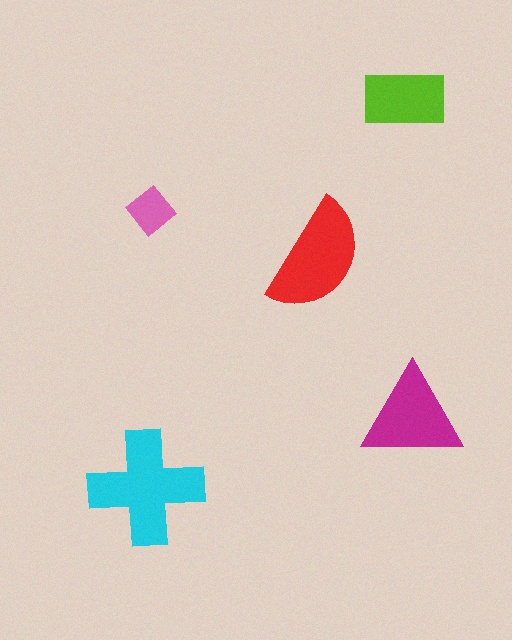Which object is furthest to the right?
The magenta triangle is rightmost.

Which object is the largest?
The cyan cross.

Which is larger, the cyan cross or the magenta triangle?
The cyan cross.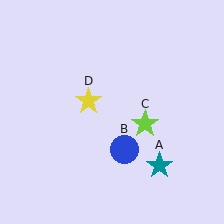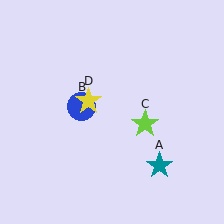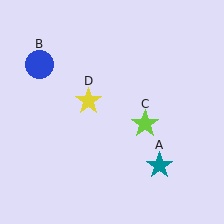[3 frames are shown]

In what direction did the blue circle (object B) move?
The blue circle (object B) moved up and to the left.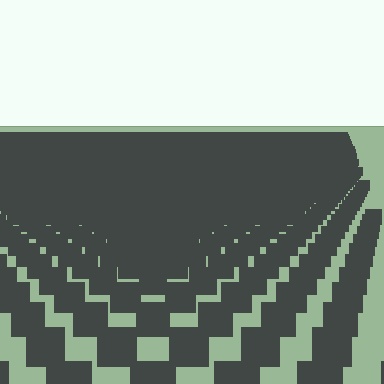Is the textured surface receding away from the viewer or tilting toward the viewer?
The surface is receding away from the viewer. Texture elements get smaller and denser toward the top.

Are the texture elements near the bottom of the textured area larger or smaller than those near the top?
Larger. Near the bottom, elements are closer to the viewer and appear at a bigger on-screen size.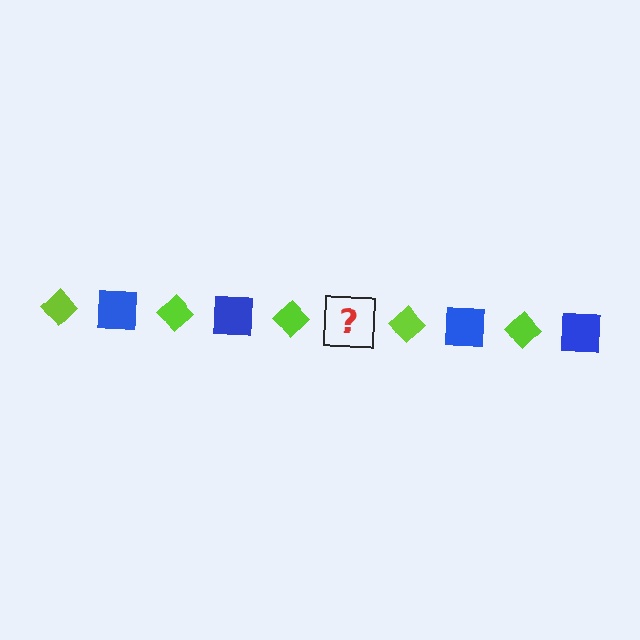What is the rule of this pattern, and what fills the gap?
The rule is that the pattern alternates between lime diamond and blue square. The gap should be filled with a blue square.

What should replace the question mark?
The question mark should be replaced with a blue square.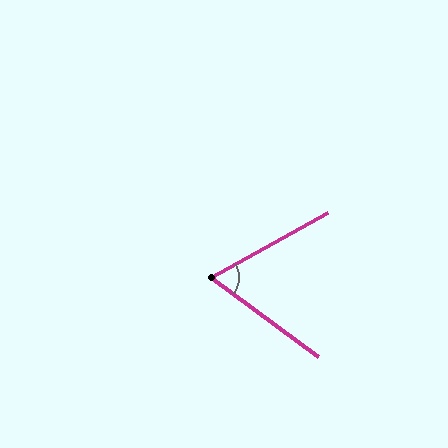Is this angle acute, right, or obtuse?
It is acute.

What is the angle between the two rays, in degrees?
Approximately 65 degrees.